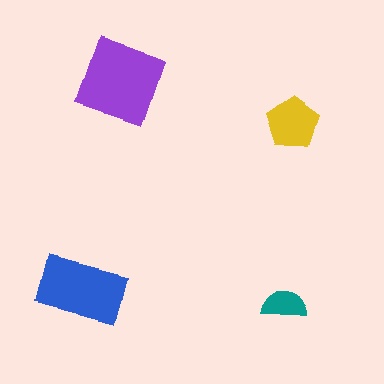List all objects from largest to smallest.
The purple diamond, the blue rectangle, the yellow pentagon, the teal semicircle.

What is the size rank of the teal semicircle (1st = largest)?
4th.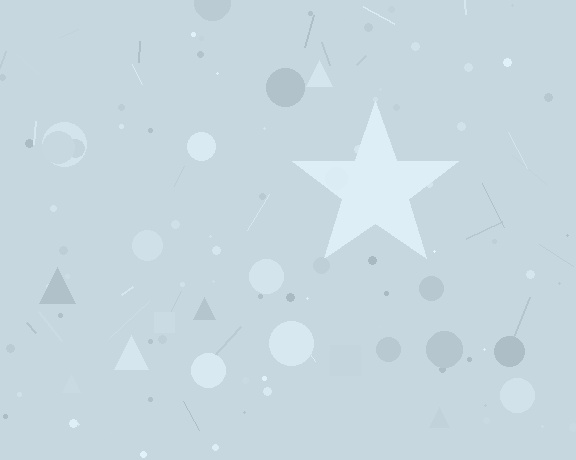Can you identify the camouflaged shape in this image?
The camouflaged shape is a star.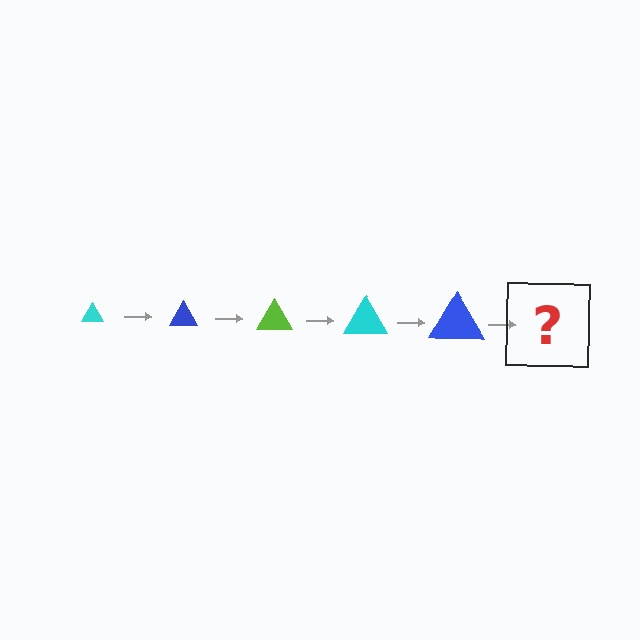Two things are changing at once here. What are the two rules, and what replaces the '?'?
The two rules are that the triangle grows larger each step and the color cycles through cyan, blue, and lime. The '?' should be a lime triangle, larger than the previous one.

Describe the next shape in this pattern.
It should be a lime triangle, larger than the previous one.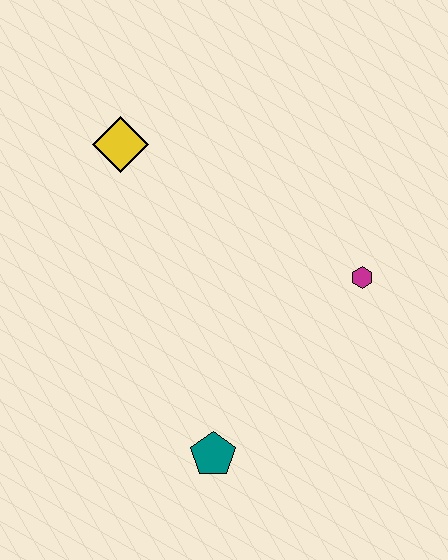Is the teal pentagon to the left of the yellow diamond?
No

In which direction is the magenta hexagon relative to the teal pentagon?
The magenta hexagon is above the teal pentagon.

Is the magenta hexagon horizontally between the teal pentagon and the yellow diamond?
No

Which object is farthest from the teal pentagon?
The yellow diamond is farthest from the teal pentagon.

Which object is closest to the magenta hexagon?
The teal pentagon is closest to the magenta hexagon.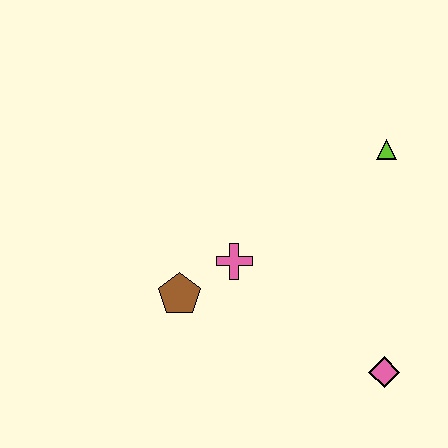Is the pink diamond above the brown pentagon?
No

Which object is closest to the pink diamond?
The pink cross is closest to the pink diamond.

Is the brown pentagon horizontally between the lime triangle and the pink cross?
No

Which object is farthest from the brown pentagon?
The lime triangle is farthest from the brown pentagon.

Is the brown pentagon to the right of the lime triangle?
No